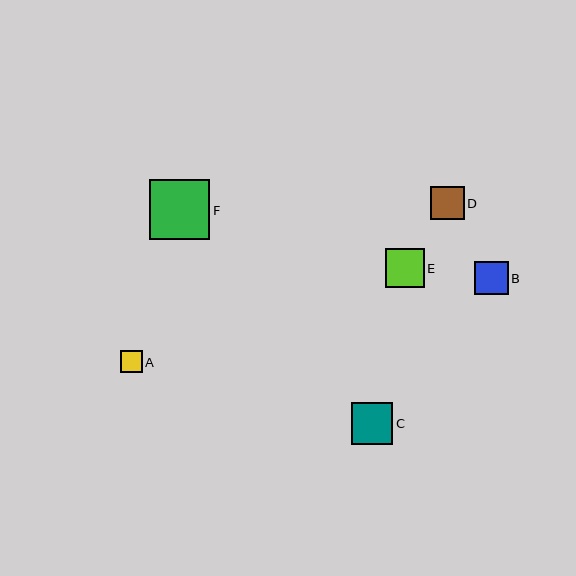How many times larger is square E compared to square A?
Square E is approximately 1.8 times the size of square A.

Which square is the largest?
Square F is the largest with a size of approximately 60 pixels.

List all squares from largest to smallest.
From largest to smallest: F, C, E, B, D, A.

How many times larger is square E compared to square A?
Square E is approximately 1.8 times the size of square A.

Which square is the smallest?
Square A is the smallest with a size of approximately 22 pixels.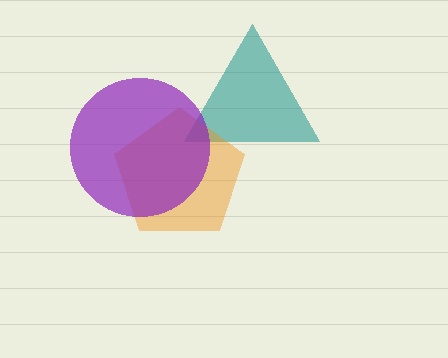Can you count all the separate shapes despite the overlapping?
Yes, there are 3 separate shapes.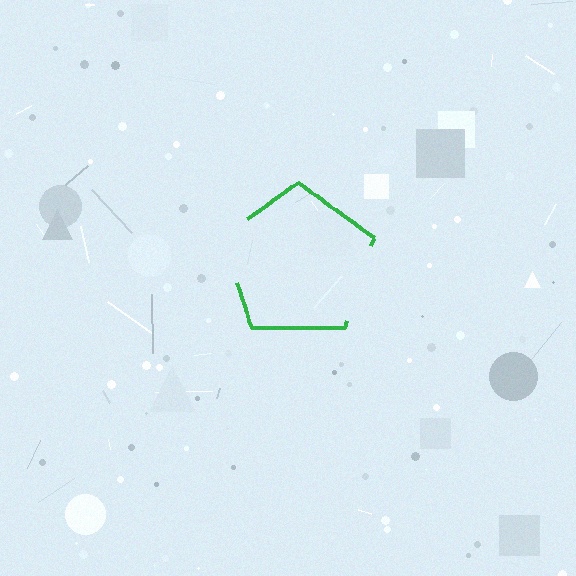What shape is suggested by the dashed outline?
The dashed outline suggests a pentagon.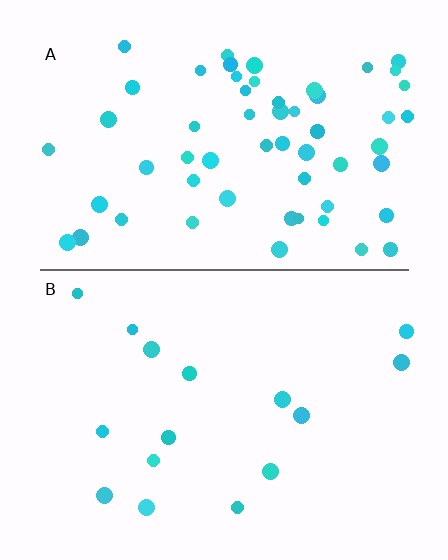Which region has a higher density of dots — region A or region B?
A (the top).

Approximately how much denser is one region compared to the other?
Approximately 3.6× — region A over region B.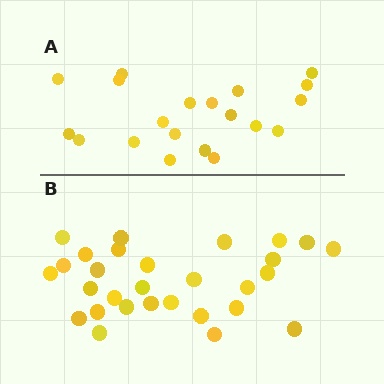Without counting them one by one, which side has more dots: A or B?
Region B (the bottom region) has more dots.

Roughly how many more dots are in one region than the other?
Region B has roughly 8 or so more dots than region A.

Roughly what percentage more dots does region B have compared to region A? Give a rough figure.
About 45% more.